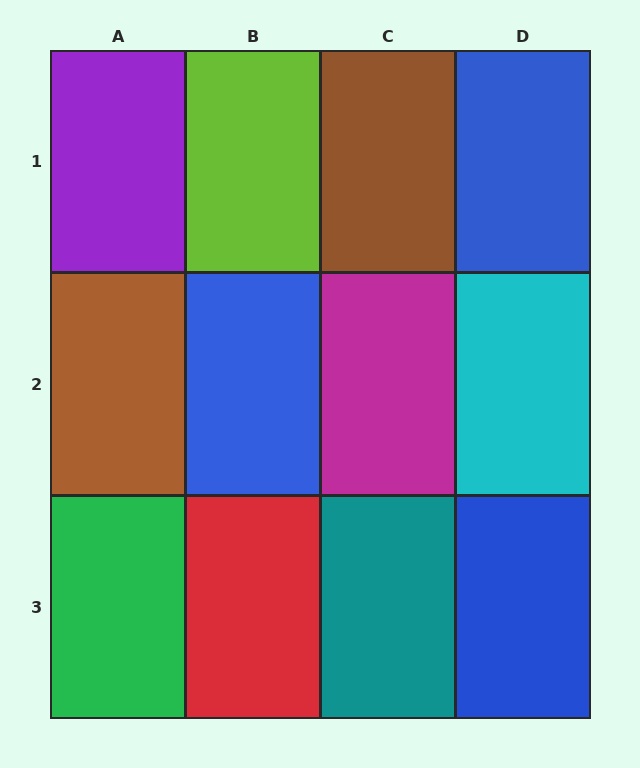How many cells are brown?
2 cells are brown.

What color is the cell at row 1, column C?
Brown.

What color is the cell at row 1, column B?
Lime.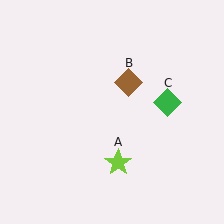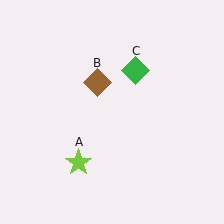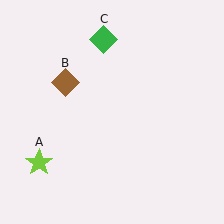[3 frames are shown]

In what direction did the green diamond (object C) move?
The green diamond (object C) moved up and to the left.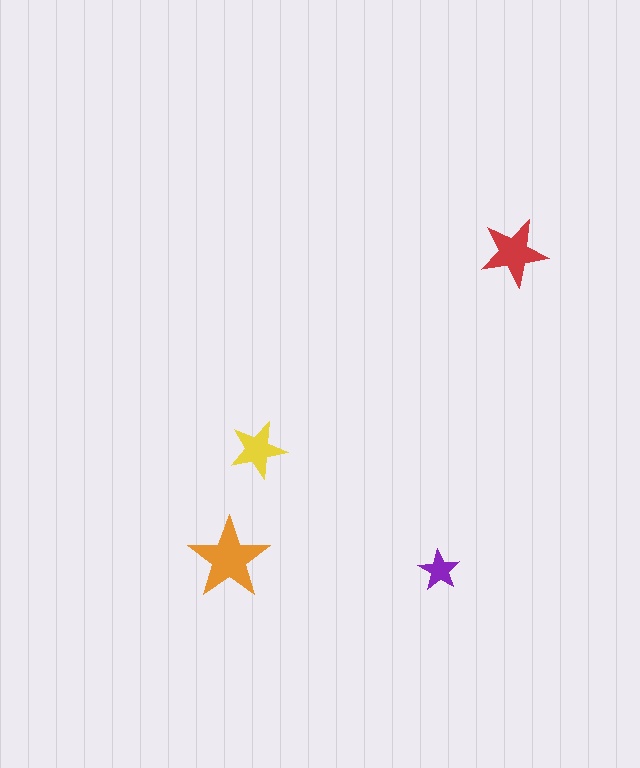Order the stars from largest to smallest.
the orange one, the red one, the yellow one, the purple one.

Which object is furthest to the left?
The orange star is leftmost.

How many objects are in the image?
There are 4 objects in the image.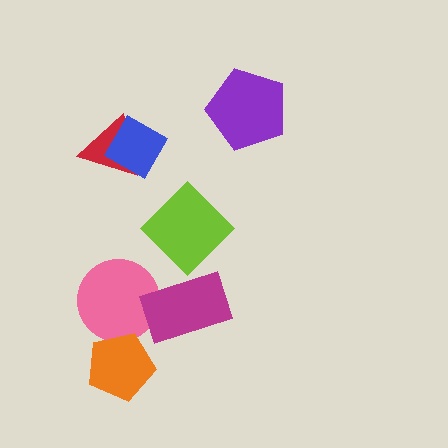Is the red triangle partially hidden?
Yes, it is partially covered by another shape.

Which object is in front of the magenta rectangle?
The lime diamond is in front of the magenta rectangle.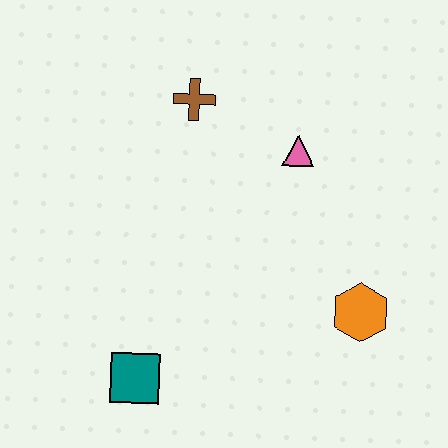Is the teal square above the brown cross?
No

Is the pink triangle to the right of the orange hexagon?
No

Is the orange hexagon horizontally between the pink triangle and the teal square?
No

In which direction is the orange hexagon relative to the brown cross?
The orange hexagon is below the brown cross.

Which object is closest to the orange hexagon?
The pink triangle is closest to the orange hexagon.